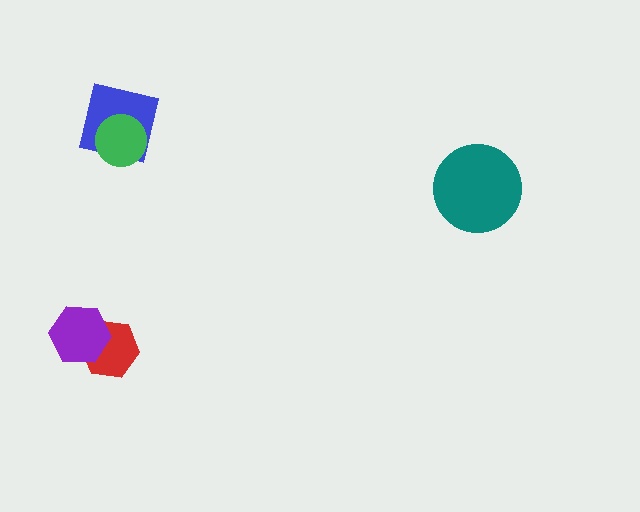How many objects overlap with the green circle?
1 object overlaps with the green circle.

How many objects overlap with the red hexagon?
1 object overlaps with the red hexagon.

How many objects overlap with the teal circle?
0 objects overlap with the teal circle.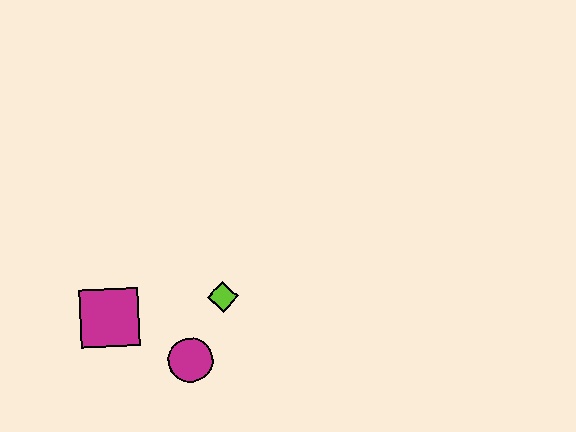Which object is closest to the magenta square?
The magenta circle is closest to the magenta square.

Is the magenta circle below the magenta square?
Yes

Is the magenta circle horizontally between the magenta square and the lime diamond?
Yes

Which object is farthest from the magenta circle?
The magenta square is farthest from the magenta circle.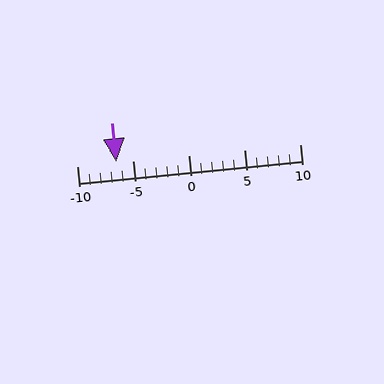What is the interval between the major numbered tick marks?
The major tick marks are spaced 5 units apart.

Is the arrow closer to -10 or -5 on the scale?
The arrow is closer to -5.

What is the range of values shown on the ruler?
The ruler shows values from -10 to 10.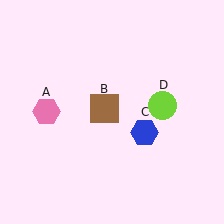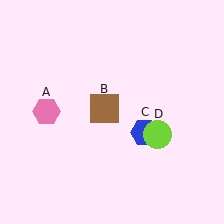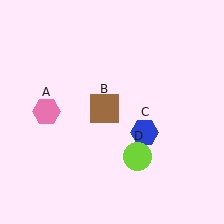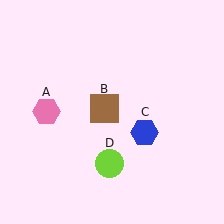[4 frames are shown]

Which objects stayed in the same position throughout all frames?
Pink hexagon (object A) and brown square (object B) and blue hexagon (object C) remained stationary.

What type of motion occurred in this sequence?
The lime circle (object D) rotated clockwise around the center of the scene.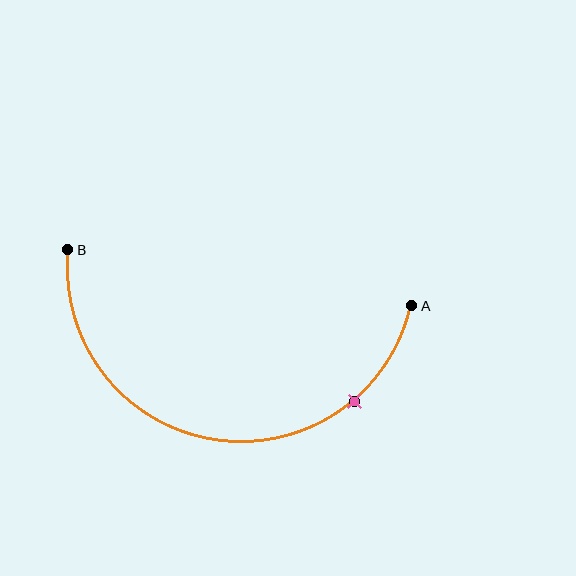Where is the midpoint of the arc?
The arc midpoint is the point on the curve farthest from the straight line joining A and B. It sits below that line.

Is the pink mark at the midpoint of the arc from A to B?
No. The pink mark lies on the arc but is closer to endpoint A. The arc midpoint would be at the point on the curve equidistant along the arc from both A and B.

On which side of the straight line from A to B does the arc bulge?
The arc bulges below the straight line connecting A and B.